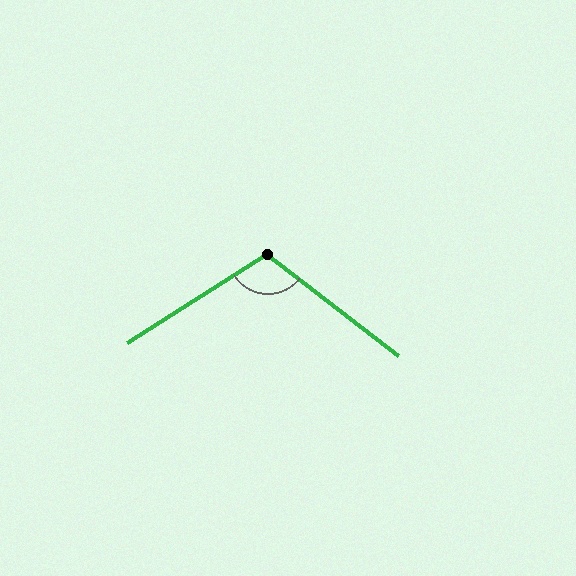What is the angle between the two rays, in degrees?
Approximately 110 degrees.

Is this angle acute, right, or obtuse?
It is obtuse.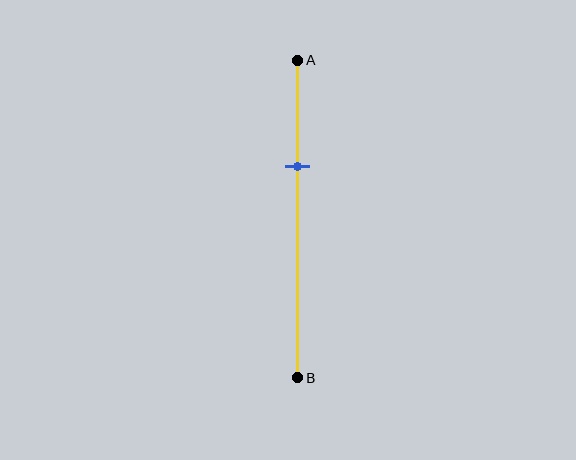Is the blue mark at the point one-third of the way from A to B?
Yes, the mark is approximately at the one-third point.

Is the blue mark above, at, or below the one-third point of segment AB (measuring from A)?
The blue mark is approximately at the one-third point of segment AB.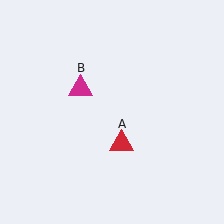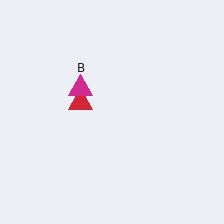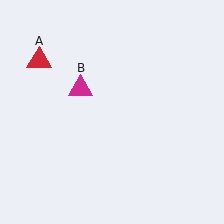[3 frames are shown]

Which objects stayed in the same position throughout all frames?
Magenta triangle (object B) remained stationary.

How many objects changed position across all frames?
1 object changed position: red triangle (object A).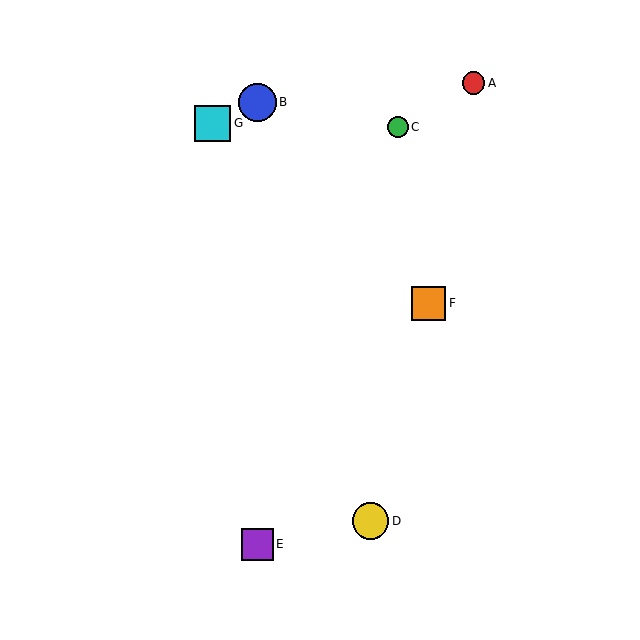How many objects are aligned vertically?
2 objects (B, E) are aligned vertically.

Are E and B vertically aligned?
Yes, both are at x≈257.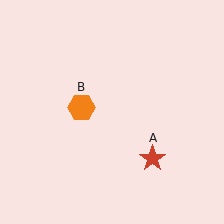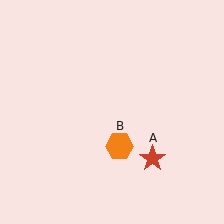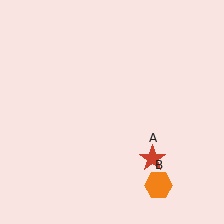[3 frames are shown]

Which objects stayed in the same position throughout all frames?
Red star (object A) remained stationary.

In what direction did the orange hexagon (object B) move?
The orange hexagon (object B) moved down and to the right.